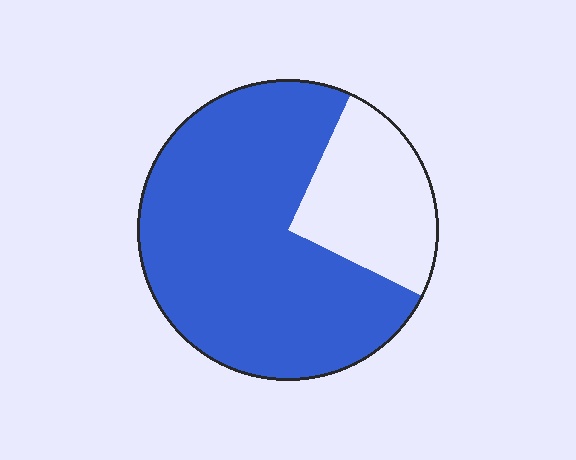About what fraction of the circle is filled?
About three quarters (3/4).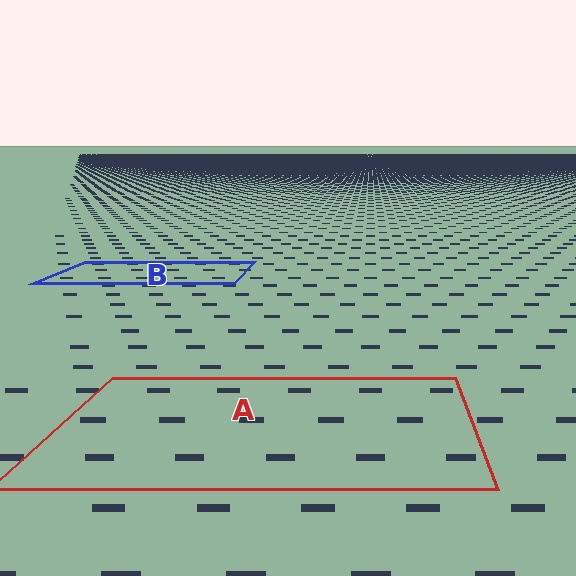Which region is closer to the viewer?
Region A is closer. The texture elements there are larger and more spread out.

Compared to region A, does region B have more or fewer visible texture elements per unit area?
Region B has more texture elements per unit area — they are packed more densely because it is farther away.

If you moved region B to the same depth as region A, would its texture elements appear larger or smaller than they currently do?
They would appear larger. At a closer depth, the same texture elements are projected at a bigger on-screen size.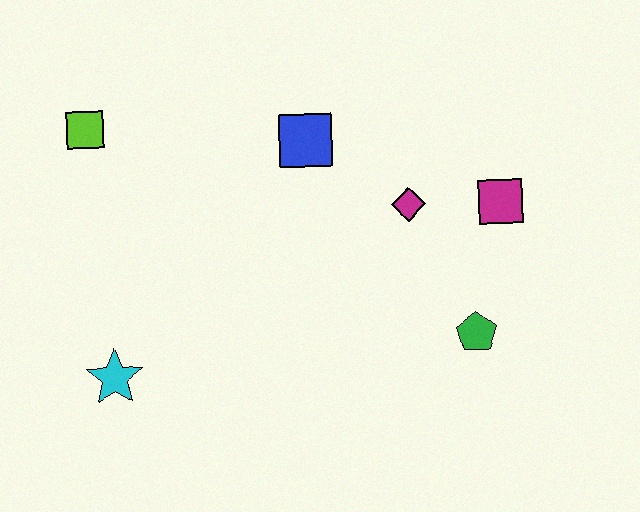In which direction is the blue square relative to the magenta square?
The blue square is to the left of the magenta square.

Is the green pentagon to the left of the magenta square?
Yes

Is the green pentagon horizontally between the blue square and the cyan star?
No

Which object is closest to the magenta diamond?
The magenta square is closest to the magenta diamond.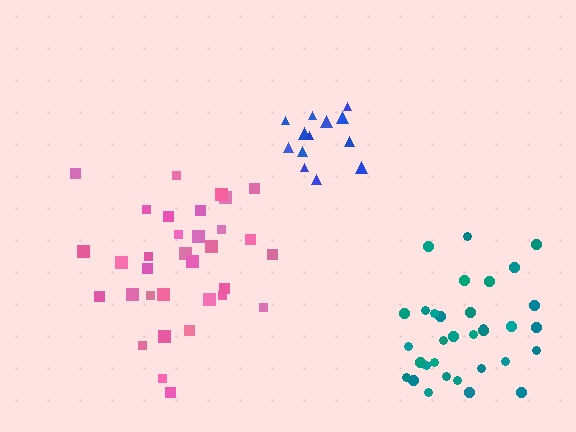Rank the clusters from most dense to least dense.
blue, teal, pink.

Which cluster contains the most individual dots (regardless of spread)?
Pink (33).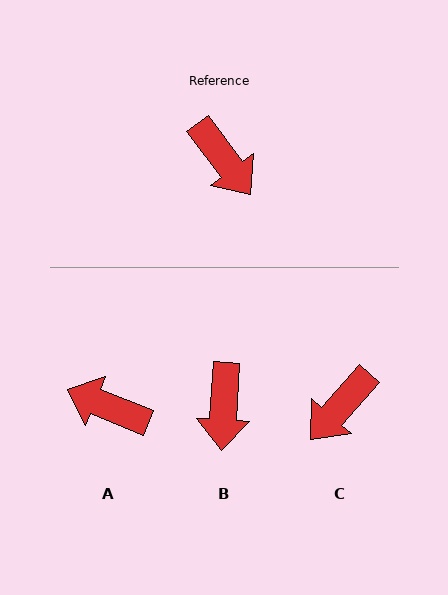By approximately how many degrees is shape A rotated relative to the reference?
Approximately 149 degrees clockwise.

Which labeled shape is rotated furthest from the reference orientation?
A, about 149 degrees away.